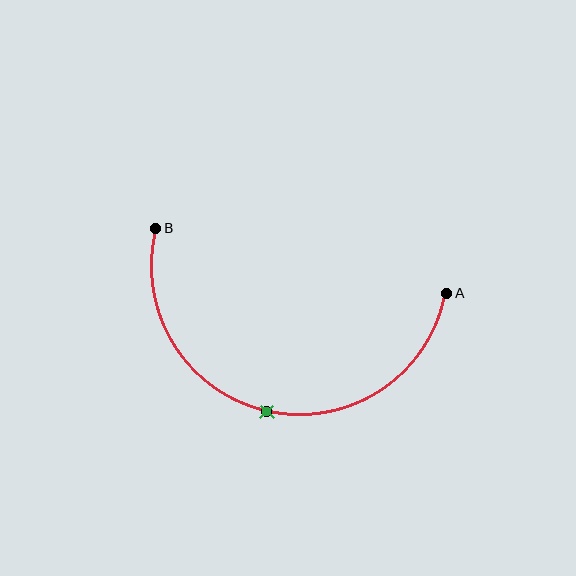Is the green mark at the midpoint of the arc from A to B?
Yes. The green mark lies on the arc at equal arc-length from both A and B — it is the arc midpoint.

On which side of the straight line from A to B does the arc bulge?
The arc bulges below the straight line connecting A and B.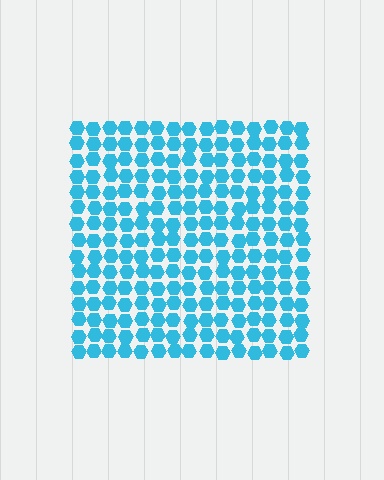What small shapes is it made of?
It is made of small hexagons.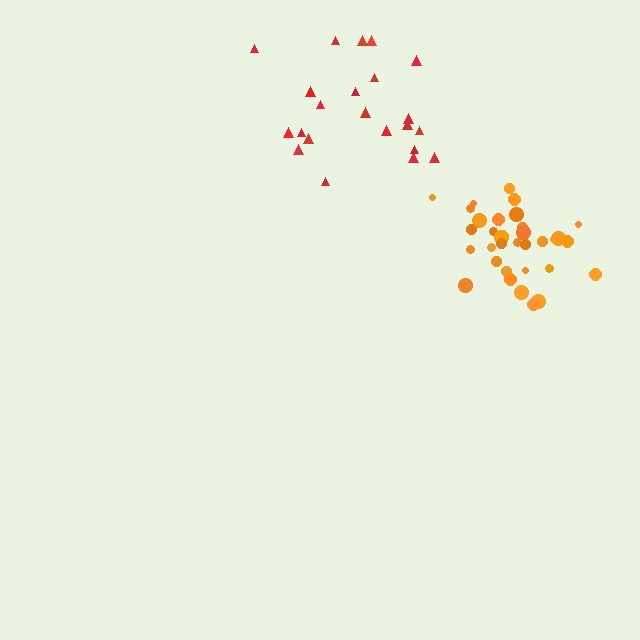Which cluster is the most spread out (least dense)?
Red.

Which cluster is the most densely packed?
Orange.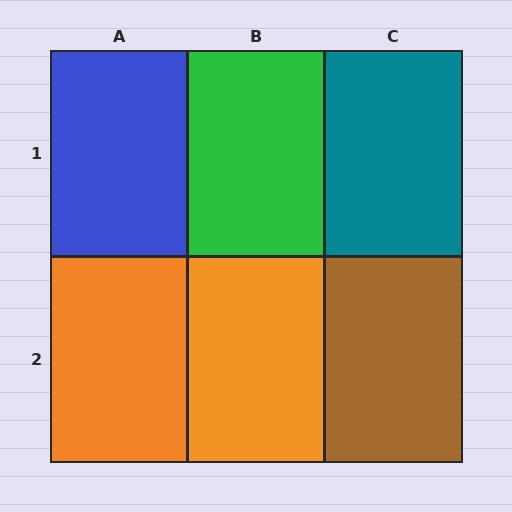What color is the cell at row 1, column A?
Blue.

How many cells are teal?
1 cell is teal.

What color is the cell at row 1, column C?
Teal.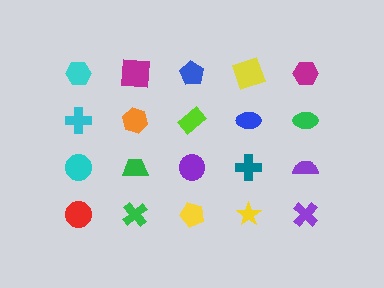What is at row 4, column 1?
A red circle.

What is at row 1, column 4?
A yellow square.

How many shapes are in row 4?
5 shapes.